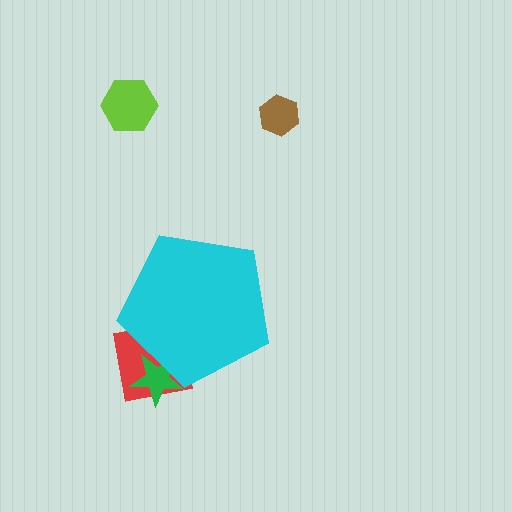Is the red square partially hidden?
Yes, the red square is partially hidden behind the cyan pentagon.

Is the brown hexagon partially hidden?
No, the brown hexagon is fully visible.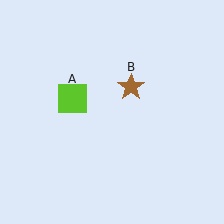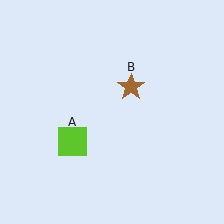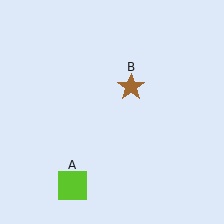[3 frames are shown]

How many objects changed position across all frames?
1 object changed position: lime square (object A).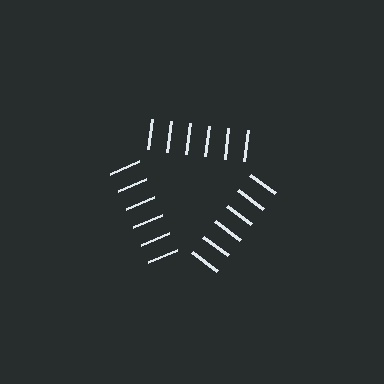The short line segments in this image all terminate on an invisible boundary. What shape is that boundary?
An illusory triangle — the line segments terminate on its edges but no continuous stroke is drawn.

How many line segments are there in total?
18 — 6 along each of the 3 edges.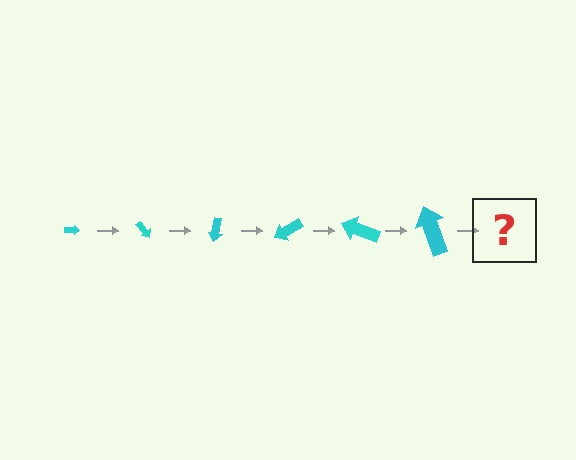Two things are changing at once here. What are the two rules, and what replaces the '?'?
The two rules are that the arrow grows larger each step and it rotates 50 degrees each step. The '?' should be an arrow, larger than the previous one and rotated 300 degrees from the start.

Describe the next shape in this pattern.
It should be an arrow, larger than the previous one and rotated 300 degrees from the start.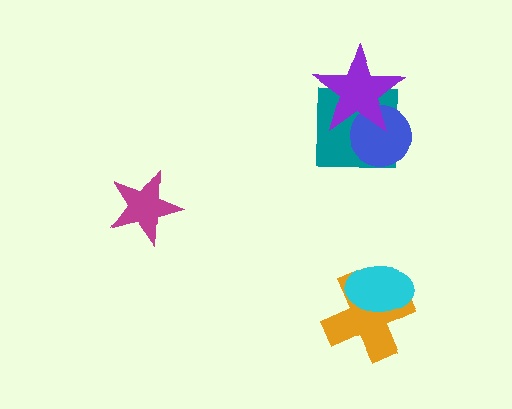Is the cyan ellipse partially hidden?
No, no other shape covers it.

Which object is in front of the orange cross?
The cyan ellipse is in front of the orange cross.